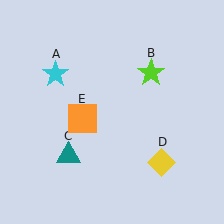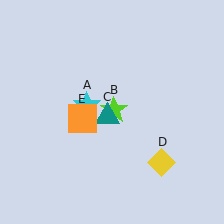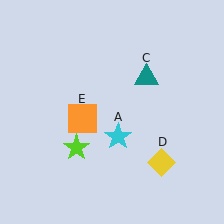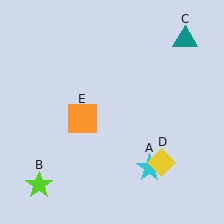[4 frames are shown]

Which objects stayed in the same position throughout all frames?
Yellow diamond (object D) and orange square (object E) remained stationary.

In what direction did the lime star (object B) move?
The lime star (object B) moved down and to the left.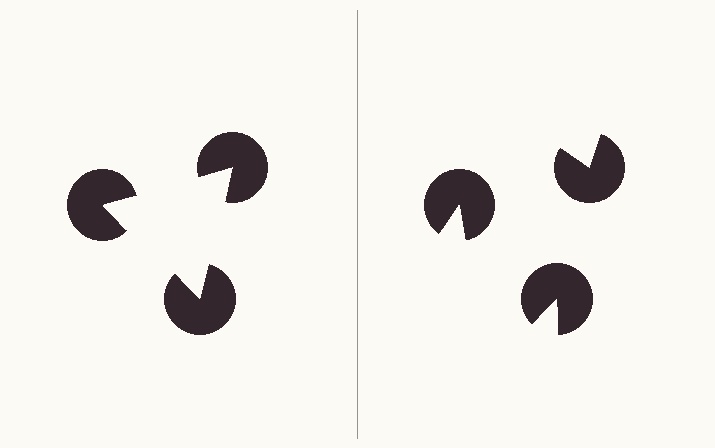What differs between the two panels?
The pac-man discs are positioned identically on both sides; only the wedge orientations differ. On the left they align to a triangle; on the right they are misaligned.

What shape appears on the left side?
An illusory triangle.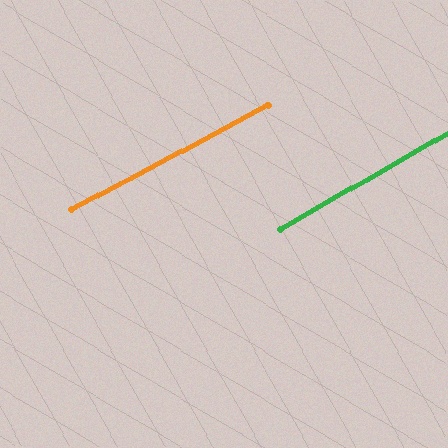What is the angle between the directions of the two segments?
Approximately 2 degrees.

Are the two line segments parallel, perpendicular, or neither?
Parallel — their directions differ by only 1.7°.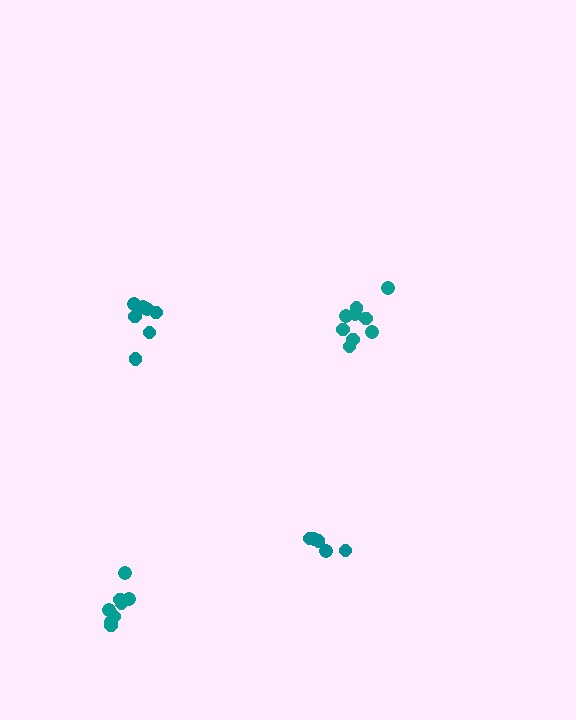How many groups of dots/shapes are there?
There are 4 groups.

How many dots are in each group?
Group 1: 9 dots, Group 2: 5 dots, Group 3: 8 dots, Group 4: 7 dots (29 total).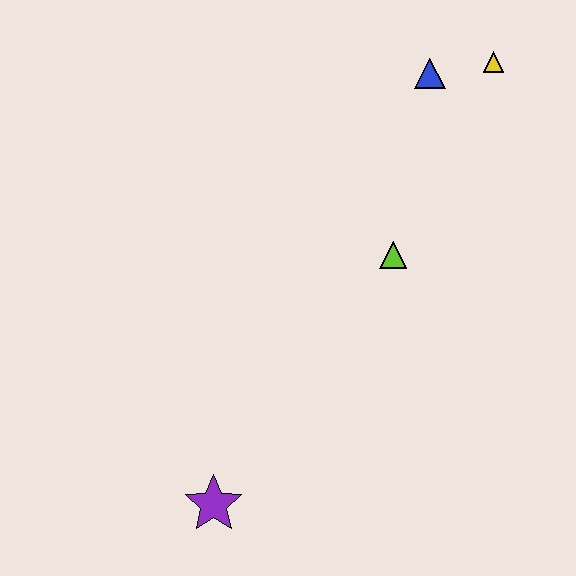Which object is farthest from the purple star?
The yellow triangle is farthest from the purple star.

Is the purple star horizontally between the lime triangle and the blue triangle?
No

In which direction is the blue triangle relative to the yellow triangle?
The blue triangle is to the left of the yellow triangle.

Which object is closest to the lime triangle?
The blue triangle is closest to the lime triangle.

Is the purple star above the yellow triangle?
No